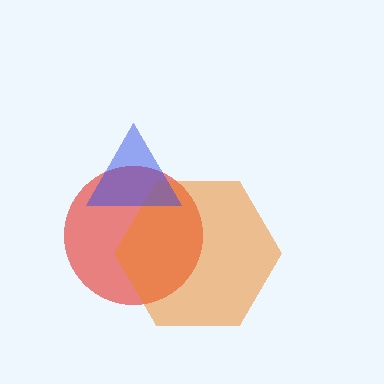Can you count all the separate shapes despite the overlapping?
Yes, there are 3 separate shapes.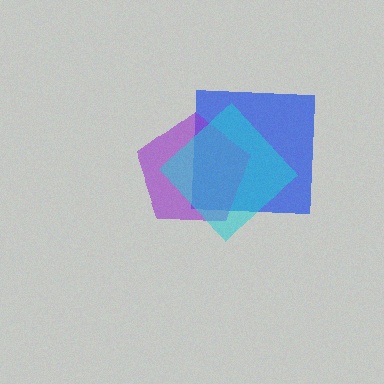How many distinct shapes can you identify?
There are 3 distinct shapes: a blue square, a purple pentagon, a cyan diamond.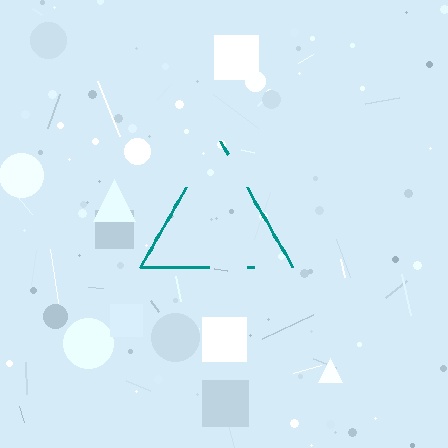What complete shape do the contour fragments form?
The contour fragments form a triangle.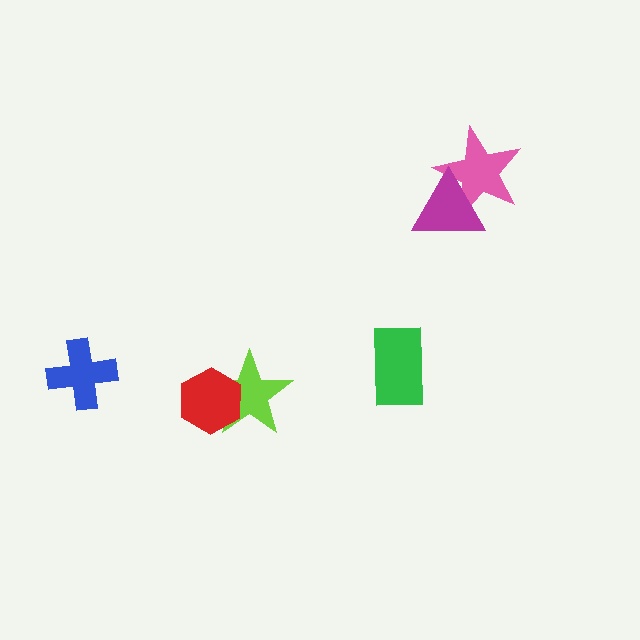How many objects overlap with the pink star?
1 object overlaps with the pink star.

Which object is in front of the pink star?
The magenta triangle is in front of the pink star.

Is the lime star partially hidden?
Yes, it is partially covered by another shape.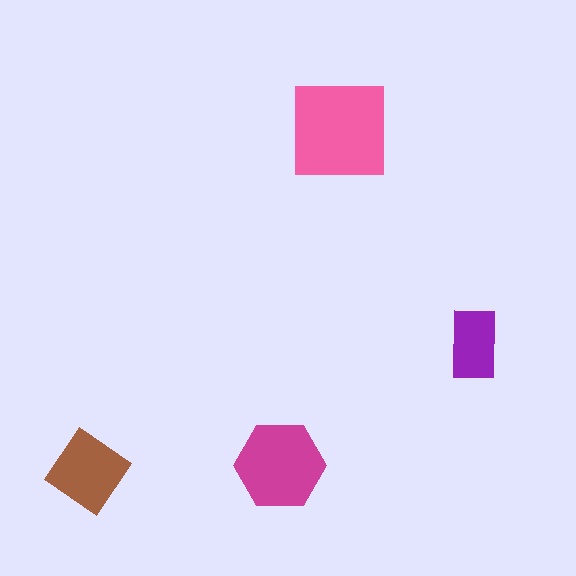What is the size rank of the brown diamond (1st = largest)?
3rd.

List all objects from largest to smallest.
The pink square, the magenta hexagon, the brown diamond, the purple rectangle.